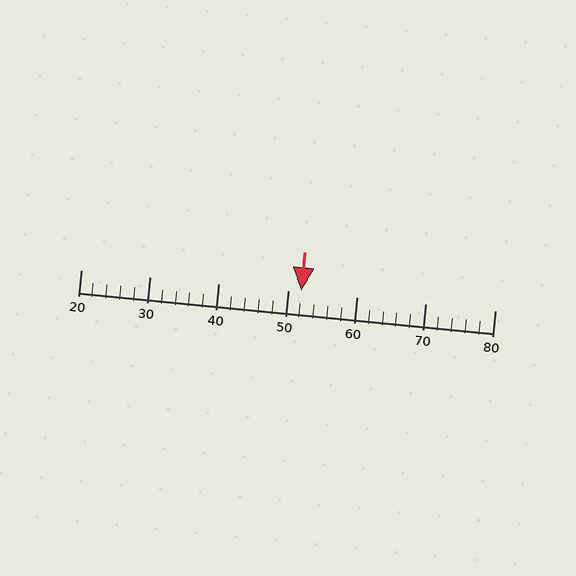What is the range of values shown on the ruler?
The ruler shows values from 20 to 80.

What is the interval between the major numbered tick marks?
The major tick marks are spaced 10 units apart.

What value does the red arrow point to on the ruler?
The red arrow points to approximately 52.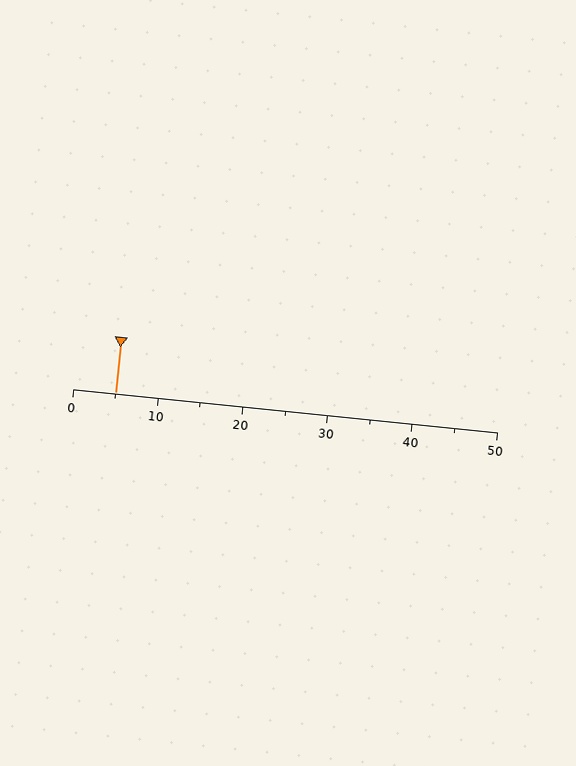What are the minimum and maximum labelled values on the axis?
The axis runs from 0 to 50.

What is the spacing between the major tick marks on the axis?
The major ticks are spaced 10 apart.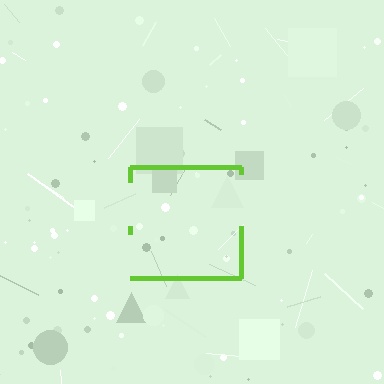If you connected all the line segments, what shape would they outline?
They would outline a square.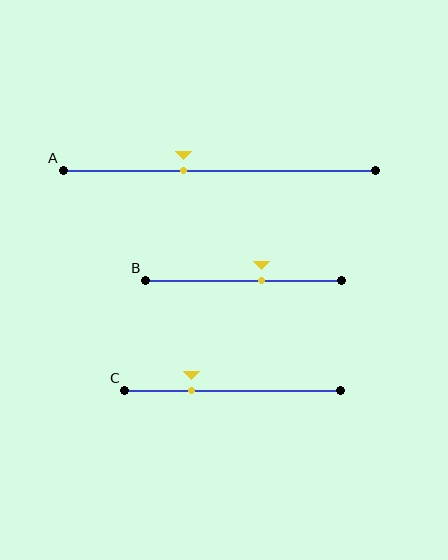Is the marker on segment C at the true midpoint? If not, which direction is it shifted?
No, the marker on segment C is shifted to the left by about 19% of the segment length.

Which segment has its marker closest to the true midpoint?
Segment B has its marker closest to the true midpoint.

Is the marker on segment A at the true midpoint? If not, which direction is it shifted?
No, the marker on segment A is shifted to the left by about 12% of the segment length.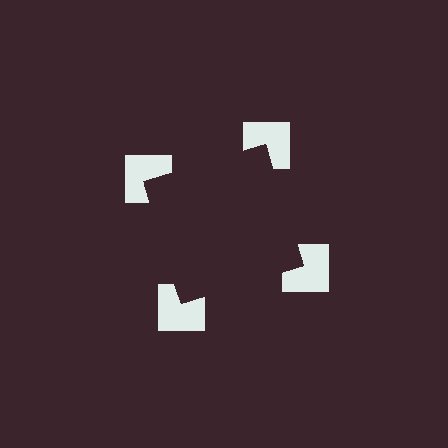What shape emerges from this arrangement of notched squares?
An illusory square — its edges are inferred from the aligned wedge cuts in the notched squares, not physically drawn.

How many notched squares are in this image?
There are 4 — one at each vertex of the illusory square.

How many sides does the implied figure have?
4 sides.